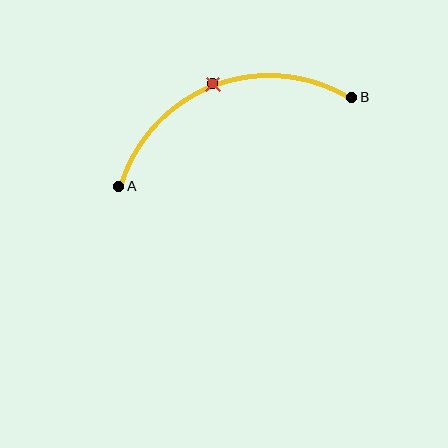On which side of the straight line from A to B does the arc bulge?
The arc bulges above the straight line connecting A and B.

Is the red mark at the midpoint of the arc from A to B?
Yes. The red mark lies on the arc at equal arc-length from both A and B — it is the arc midpoint.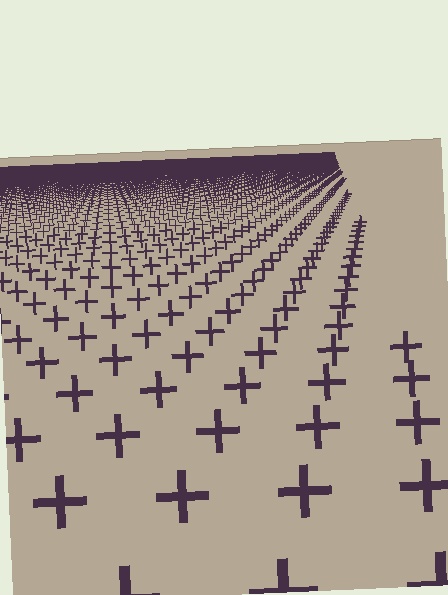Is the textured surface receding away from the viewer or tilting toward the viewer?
The surface is receding away from the viewer. Texture elements get smaller and denser toward the top.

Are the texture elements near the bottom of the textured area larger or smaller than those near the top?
Larger. Near the bottom, elements are closer to the viewer and appear at a bigger on-screen size.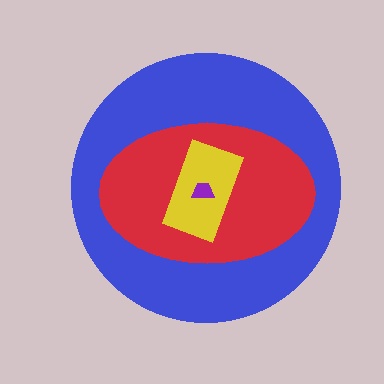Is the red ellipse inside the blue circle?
Yes.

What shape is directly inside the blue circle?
The red ellipse.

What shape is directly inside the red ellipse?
The yellow rectangle.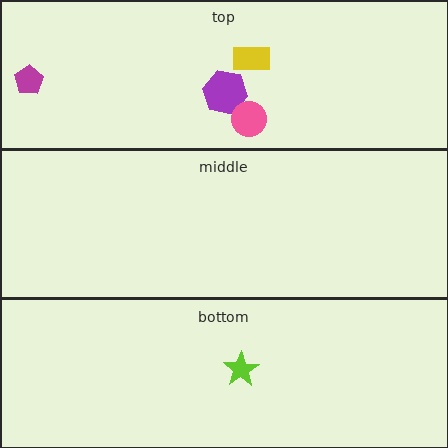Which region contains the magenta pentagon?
The top region.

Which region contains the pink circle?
The top region.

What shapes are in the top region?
The purple hexagon, the magenta pentagon, the pink circle, the yellow rectangle.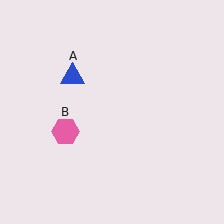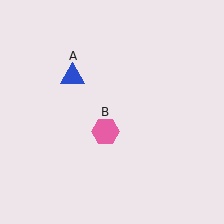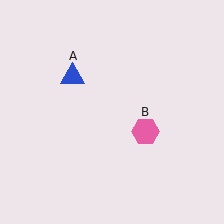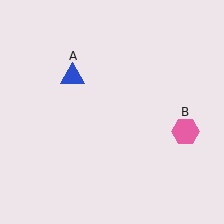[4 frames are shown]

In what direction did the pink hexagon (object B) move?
The pink hexagon (object B) moved right.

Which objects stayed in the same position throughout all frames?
Blue triangle (object A) remained stationary.